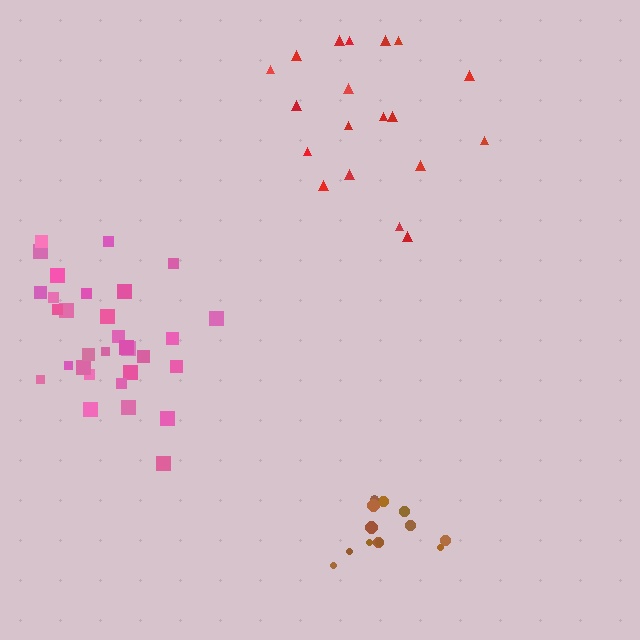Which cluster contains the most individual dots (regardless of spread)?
Pink (31).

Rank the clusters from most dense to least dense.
brown, pink, red.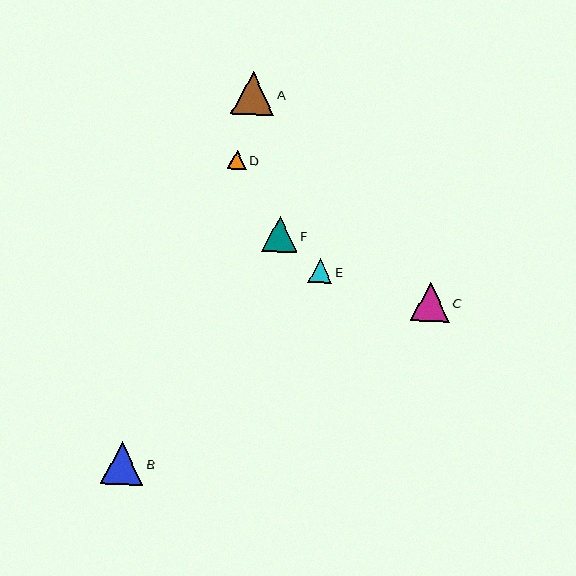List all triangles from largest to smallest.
From largest to smallest: A, B, C, F, E, D.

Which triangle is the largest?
Triangle A is the largest with a size of approximately 43 pixels.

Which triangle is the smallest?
Triangle D is the smallest with a size of approximately 19 pixels.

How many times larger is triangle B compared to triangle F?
Triangle B is approximately 1.2 times the size of triangle F.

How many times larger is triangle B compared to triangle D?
Triangle B is approximately 2.3 times the size of triangle D.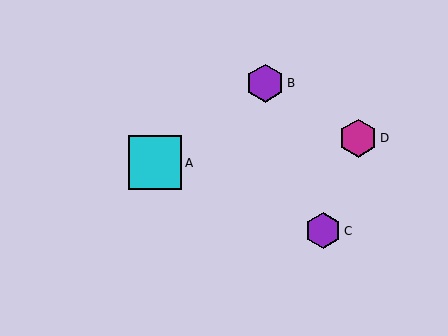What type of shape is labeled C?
Shape C is a purple hexagon.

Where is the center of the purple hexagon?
The center of the purple hexagon is at (323, 231).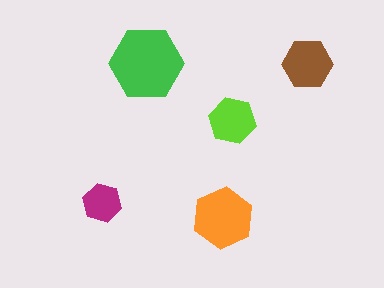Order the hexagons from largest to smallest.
the green one, the orange one, the brown one, the lime one, the magenta one.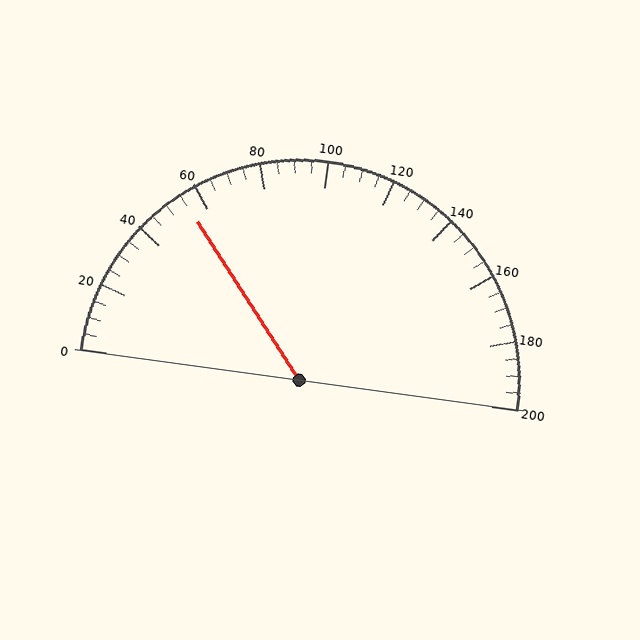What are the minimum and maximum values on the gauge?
The gauge ranges from 0 to 200.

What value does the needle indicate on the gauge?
The needle indicates approximately 55.